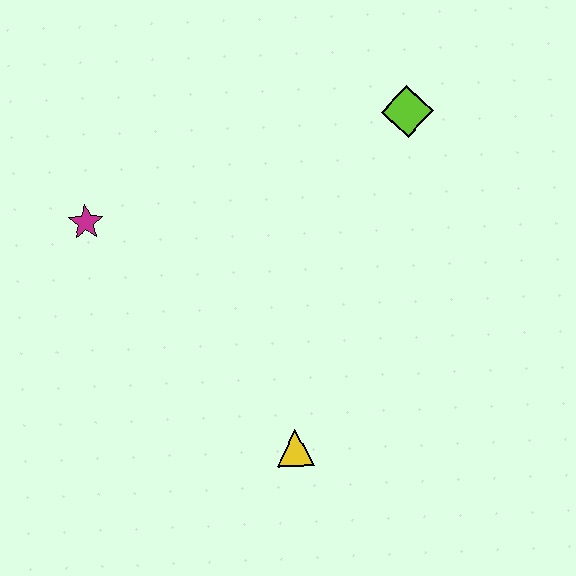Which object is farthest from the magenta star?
The lime diamond is farthest from the magenta star.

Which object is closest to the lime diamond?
The magenta star is closest to the lime diamond.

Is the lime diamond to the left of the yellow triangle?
No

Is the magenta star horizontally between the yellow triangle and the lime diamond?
No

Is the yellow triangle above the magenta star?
No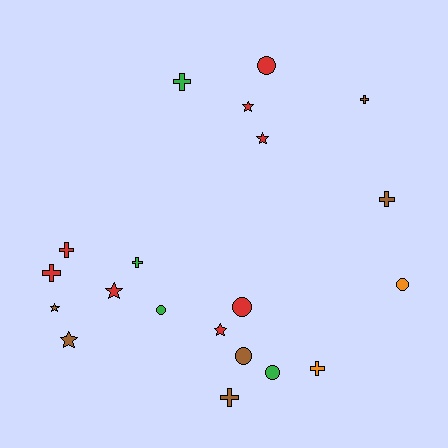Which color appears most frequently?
Red, with 8 objects.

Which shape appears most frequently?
Cross, with 8 objects.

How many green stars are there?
There are no green stars.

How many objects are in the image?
There are 20 objects.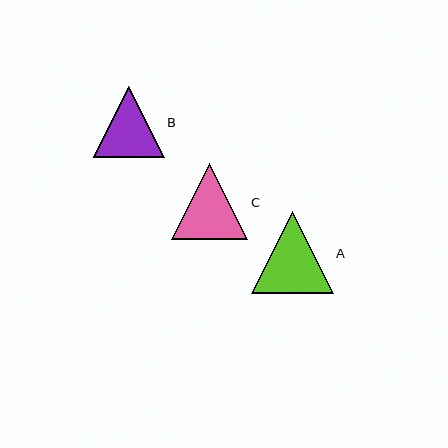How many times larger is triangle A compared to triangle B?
Triangle A is approximately 1.2 times the size of triangle B.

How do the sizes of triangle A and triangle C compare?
Triangle A and triangle C are approximately the same size.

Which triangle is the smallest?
Triangle B is the smallest with a size of approximately 71 pixels.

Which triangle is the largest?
Triangle A is the largest with a size of approximately 82 pixels.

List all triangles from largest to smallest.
From largest to smallest: A, C, B.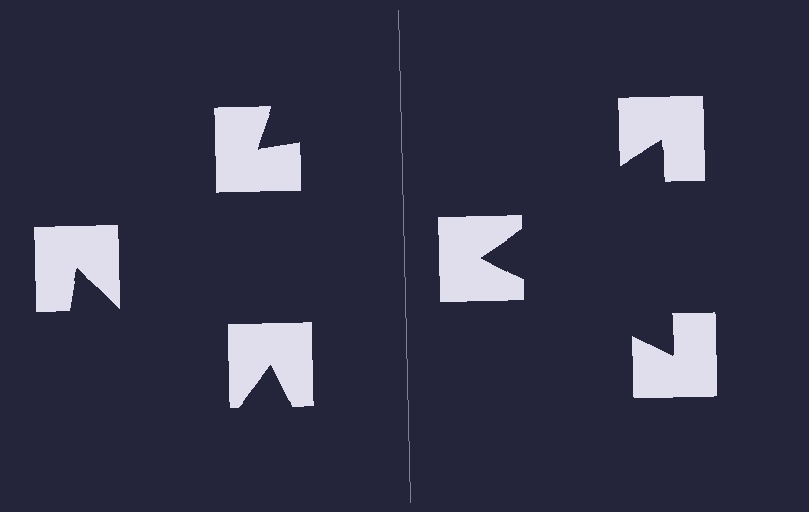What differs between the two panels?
The notched squares are positioned identically on both sides; only the wedge orientations differ. On the right they align to a triangle; on the left they are misaligned.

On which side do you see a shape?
An illusory triangle appears on the right side. On the left side the wedge cuts are rotated, so no coherent shape forms.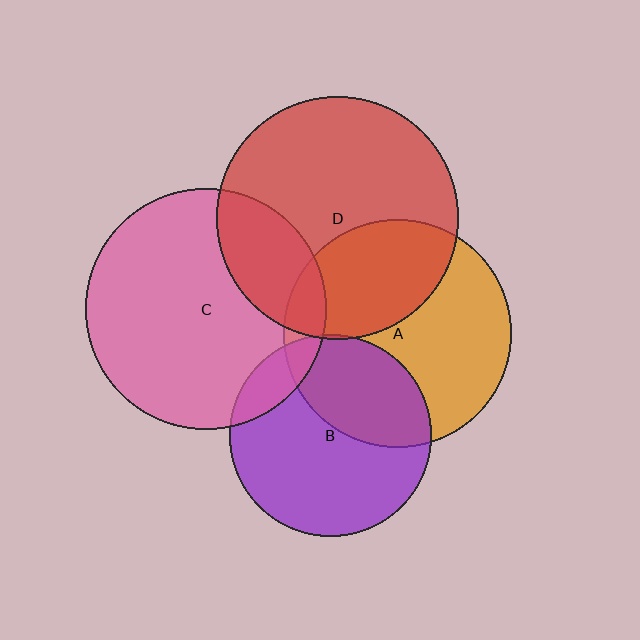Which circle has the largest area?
Circle D (red).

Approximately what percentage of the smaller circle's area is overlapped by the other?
Approximately 25%.